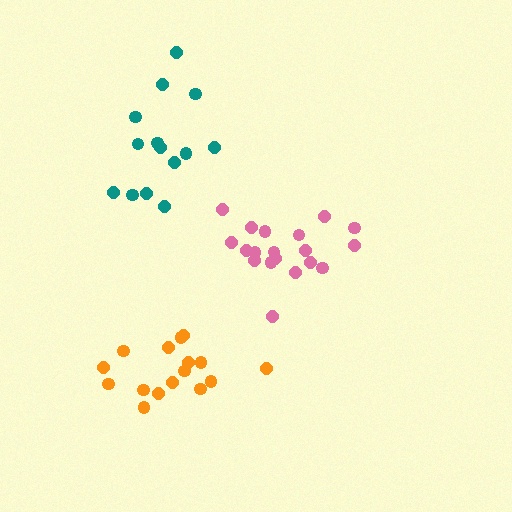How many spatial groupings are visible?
There are 3 spatial groupings.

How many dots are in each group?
Group 1: 19 dots, Group 2: 16 dots, Group 3: 14 dots (49 total).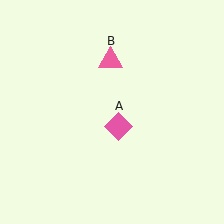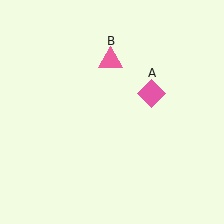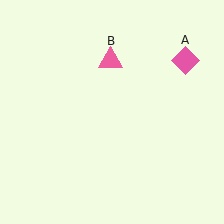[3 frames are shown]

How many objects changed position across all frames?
1 object changed position: pink diamond (object A).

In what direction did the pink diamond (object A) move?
The pink diamond (object A) moved up and to the right.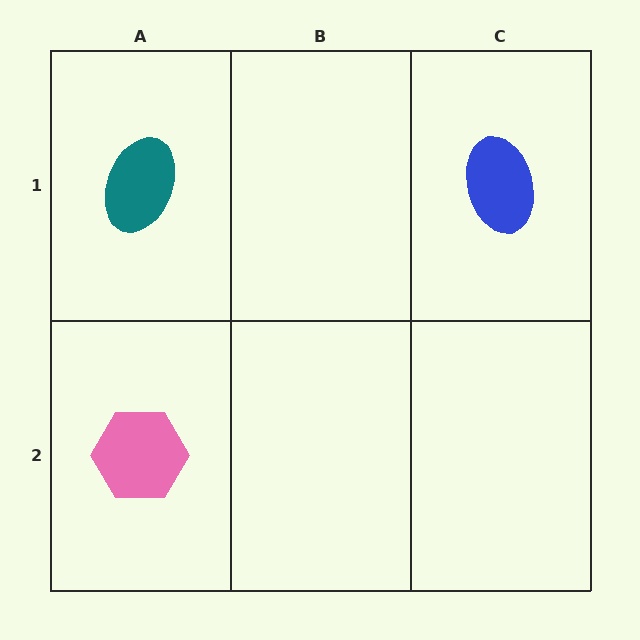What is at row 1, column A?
A teal ellipse.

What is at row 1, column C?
A blue ellipse.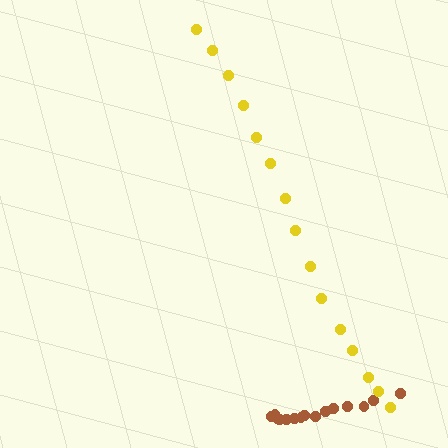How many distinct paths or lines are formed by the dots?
There are 2 distinct paths.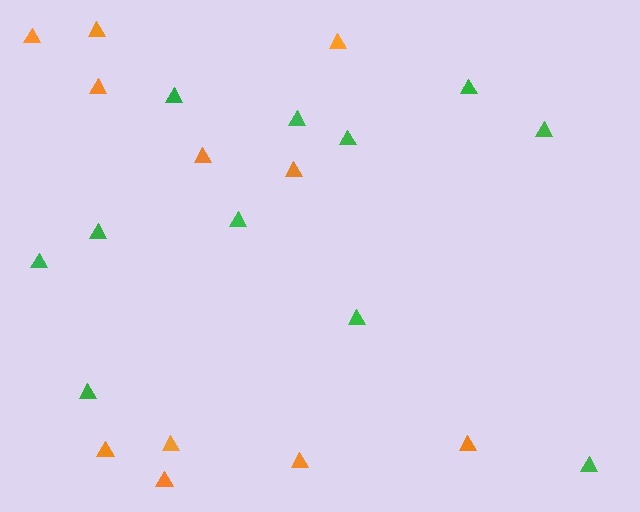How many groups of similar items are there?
There are 2 groups: one group of green triangles (11) and one group of orange triangles (11).